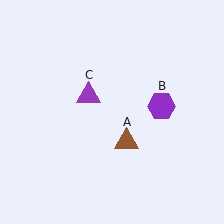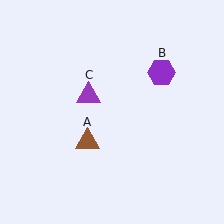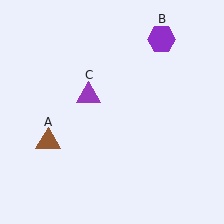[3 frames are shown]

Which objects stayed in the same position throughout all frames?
Purple triangle (object C) remained stationary.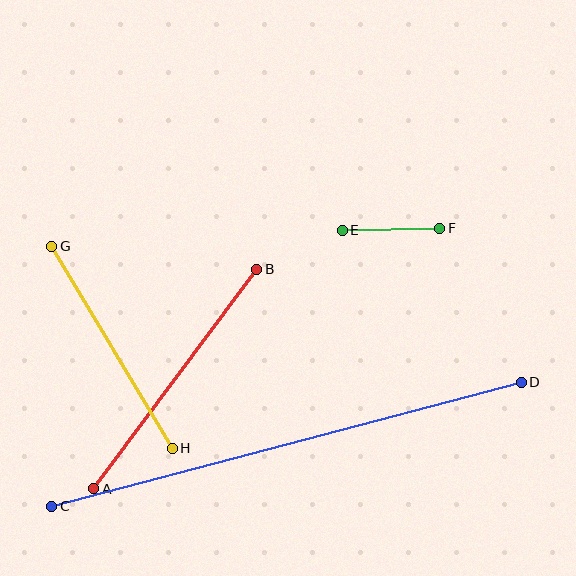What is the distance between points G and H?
The distance is approximately 235 pixels.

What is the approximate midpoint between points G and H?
The midpoint is at approximately (112, 347) pixels.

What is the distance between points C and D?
The distance is approximately 486 pixels.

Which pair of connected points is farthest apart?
Points C and D are farthest apart.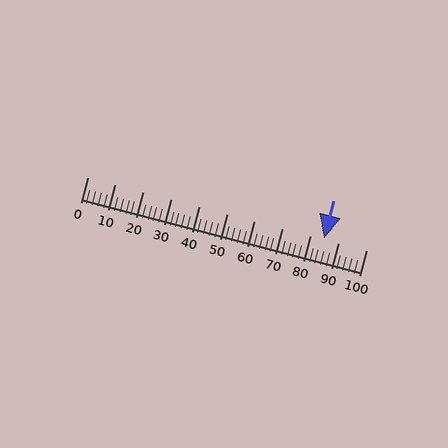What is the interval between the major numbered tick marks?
The major tick marks are spaced 10 units apart.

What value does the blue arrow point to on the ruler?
The blue arrow points to approximately 85.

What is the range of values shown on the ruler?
The ruler shows values from 0 to 100.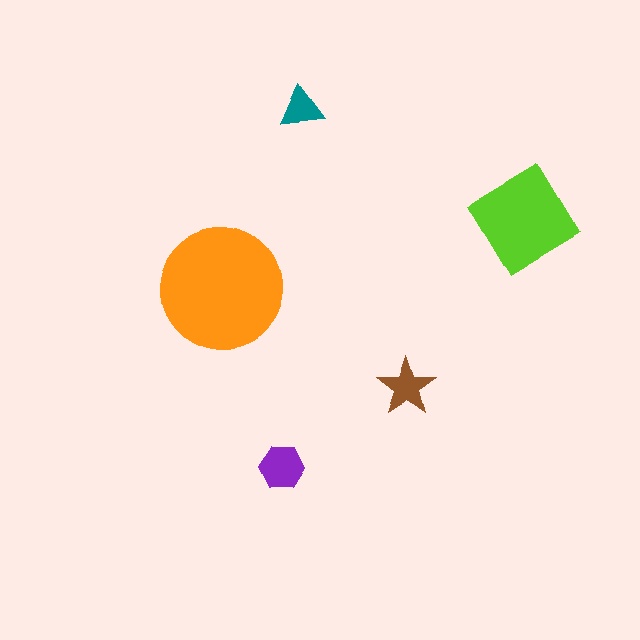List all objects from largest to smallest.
The orange circle, the lime diamond, the purple hexagon, the brown star, the teal triangle.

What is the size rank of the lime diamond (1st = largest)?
2nd.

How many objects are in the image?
There are 5 objects in the image.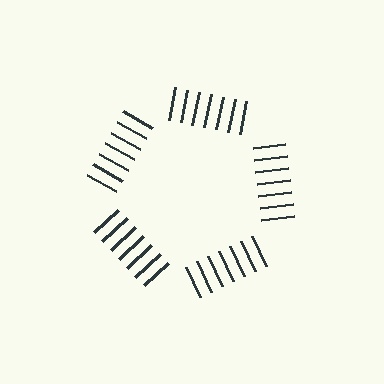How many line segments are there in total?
35 — 7 along each of the 5 edges.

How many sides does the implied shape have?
5 sides — the line-ends trace a pentagon.